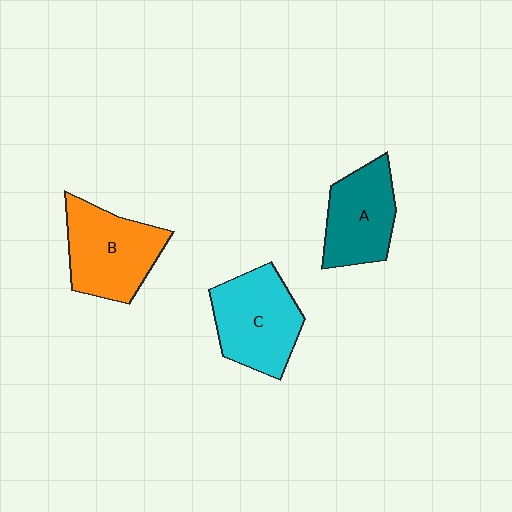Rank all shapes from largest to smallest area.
From largest to smallest: B (orange), C (cyan), A (teal).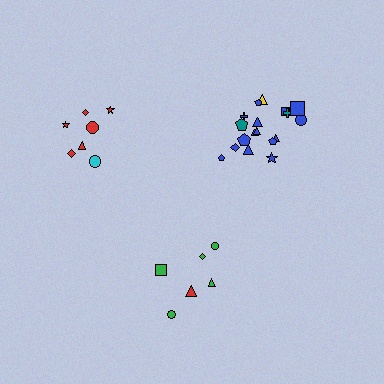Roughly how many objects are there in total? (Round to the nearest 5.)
Roughly 30 objects in total.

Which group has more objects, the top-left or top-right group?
The top-right group.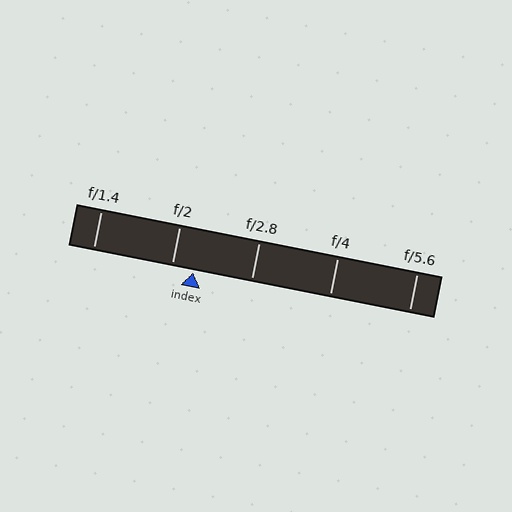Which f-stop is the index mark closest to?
The index mark is closest to f/2.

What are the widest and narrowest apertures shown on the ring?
The widest aperture shown is f/1.4 and the narrowest is f/5.6.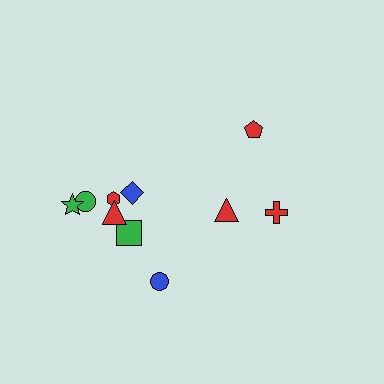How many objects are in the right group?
There are 3 objects.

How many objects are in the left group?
There are 7 objects.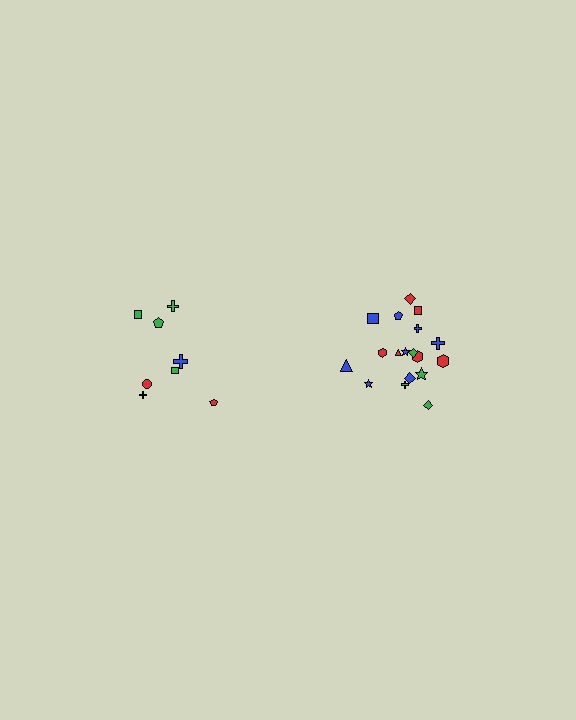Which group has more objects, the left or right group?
The right group.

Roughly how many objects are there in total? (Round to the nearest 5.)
Roughly 25 objects in total.